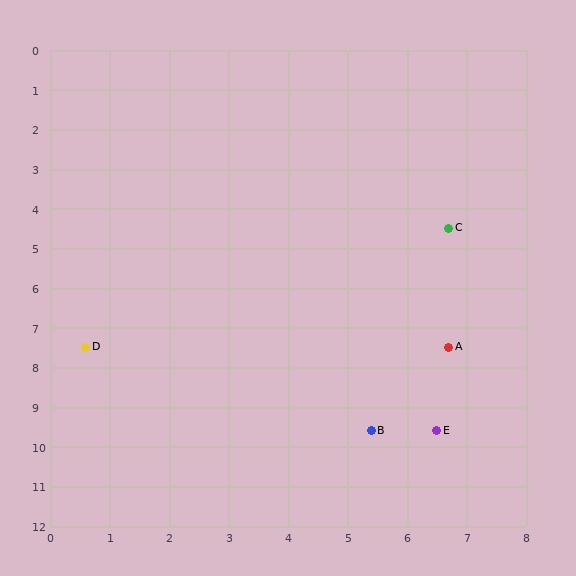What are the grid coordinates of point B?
Point B is at approximately (5.4, 9.6).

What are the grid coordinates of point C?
Point C is at approximately (6.7, 4.5).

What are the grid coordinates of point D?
Point D is at approximately (0.6, 7.5).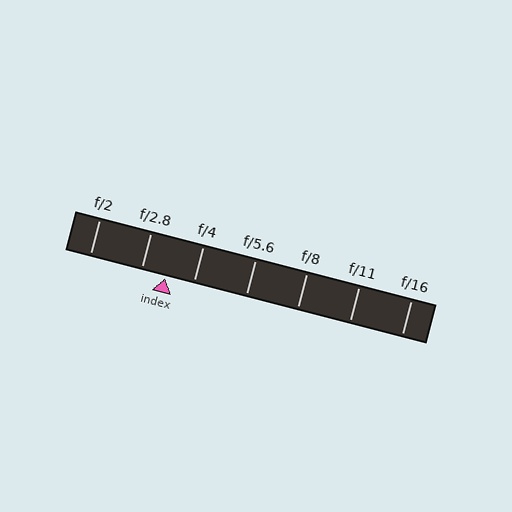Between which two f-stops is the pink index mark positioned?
The index mark is between f/2.8 and f/4.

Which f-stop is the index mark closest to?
The index mark is closest to f/2.8.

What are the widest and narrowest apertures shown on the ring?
The widest aperture shown is f/2 and the narrowest is f/16.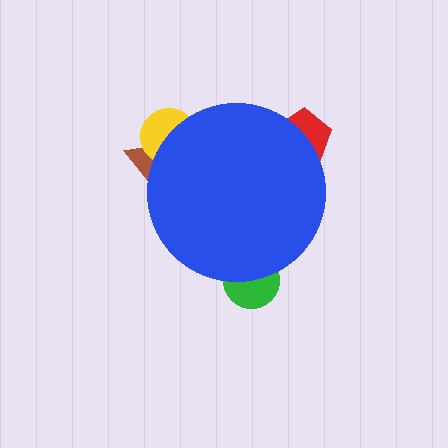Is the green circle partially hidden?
Yes, the green circle is partially hidden behind the blue circle.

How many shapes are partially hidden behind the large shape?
4 shapes are partially hidden.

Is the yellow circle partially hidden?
Yes, the yellow circle is partially hidden behind the blue circle.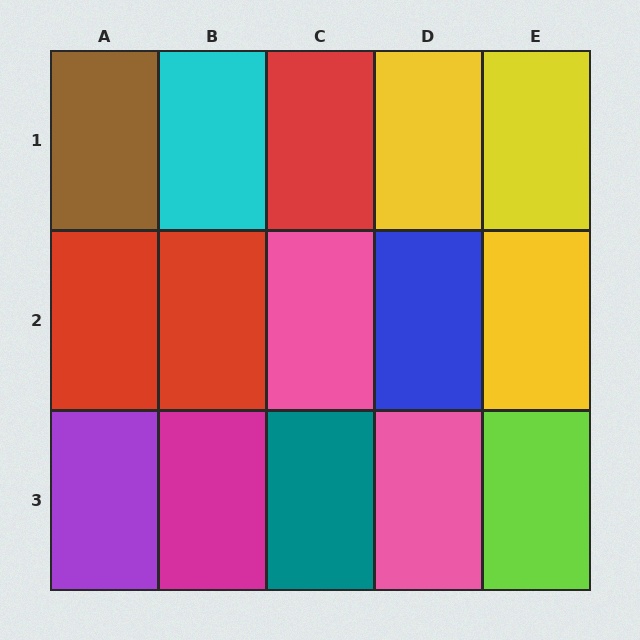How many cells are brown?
1 cell is brown.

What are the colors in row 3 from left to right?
Purple, magenta, teal, pink, lime.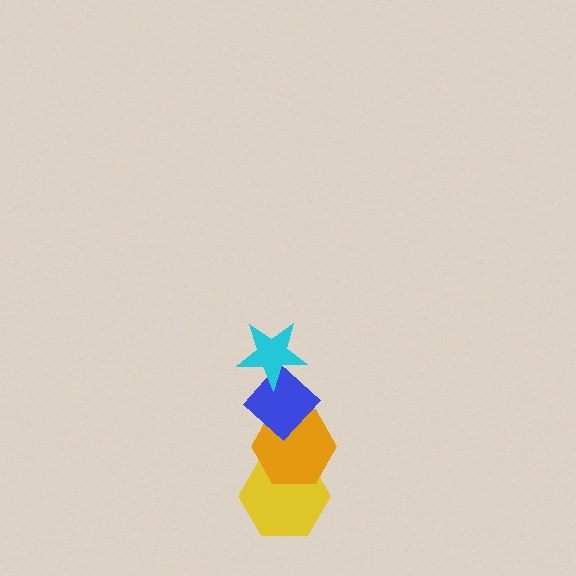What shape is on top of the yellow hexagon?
The orange hexagon is on top of the yellow hexagon.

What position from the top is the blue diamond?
The blue diamond is 2nd from the top.